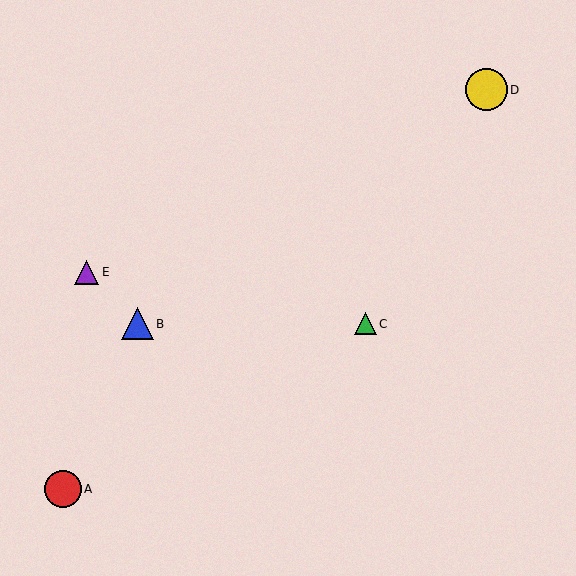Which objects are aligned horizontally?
Objects B, C are aligned horizontally.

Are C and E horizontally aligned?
No, C is at y≈324 and E is at y≈272.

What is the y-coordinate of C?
Object C is at y≈324.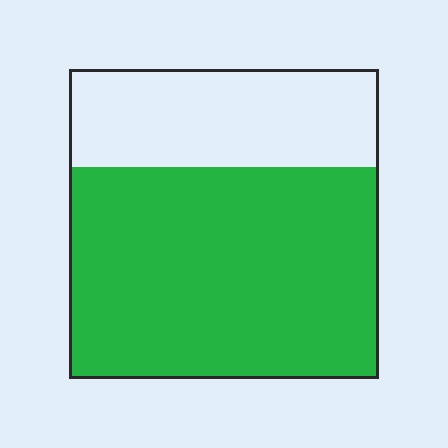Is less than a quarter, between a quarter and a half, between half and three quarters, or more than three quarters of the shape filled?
Between half and three quarters.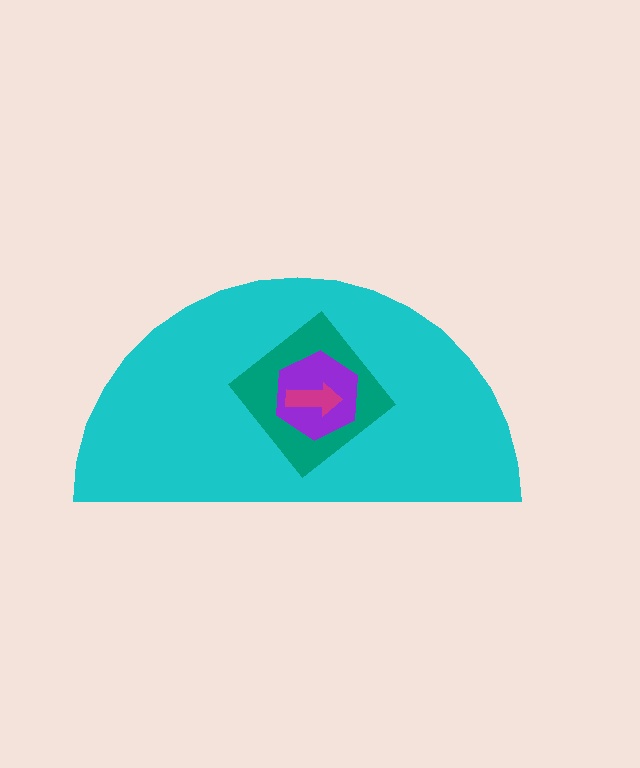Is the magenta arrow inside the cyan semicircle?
Yes.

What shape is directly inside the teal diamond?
The purple hexagon.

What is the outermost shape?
The cyan semicircle.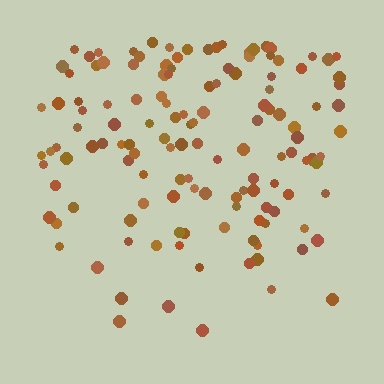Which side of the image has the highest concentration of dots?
The top.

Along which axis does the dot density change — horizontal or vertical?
Vertical.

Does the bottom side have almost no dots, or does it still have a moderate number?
Still a moderate number, just noticeably fewer than the top.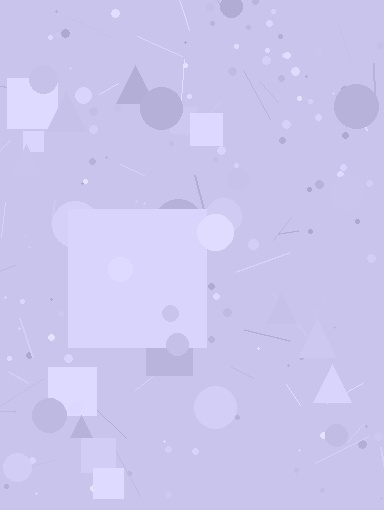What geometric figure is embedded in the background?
A square is embedded in the background.